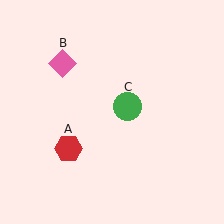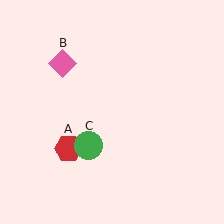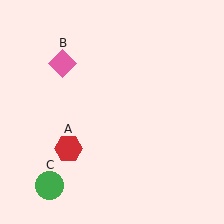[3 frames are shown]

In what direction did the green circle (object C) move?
The green circle (object C) moved down and to the left.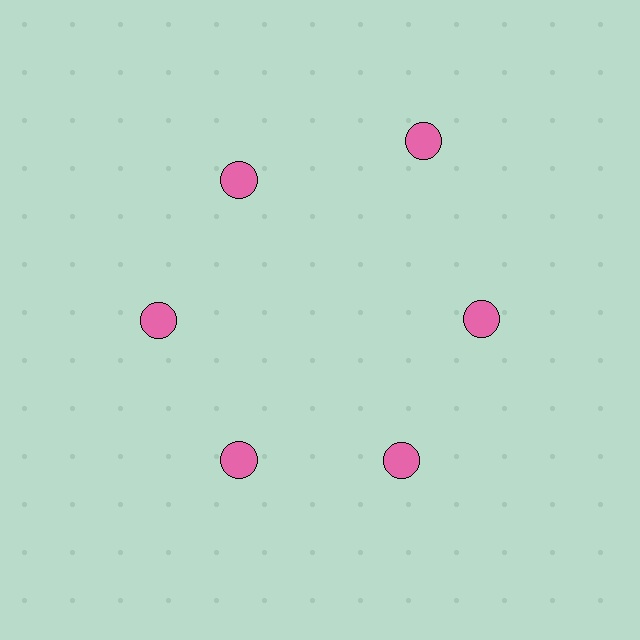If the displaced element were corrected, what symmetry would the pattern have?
It would have 6-fold rotational symmetry — the pattern would map onto itself every 60 degrees.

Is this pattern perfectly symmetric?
No. The 6 pink circles are arranged in a ring, but one element near the 1 o'clock position is pushed outward from the center, breaking the 6-fold rotational symmetry.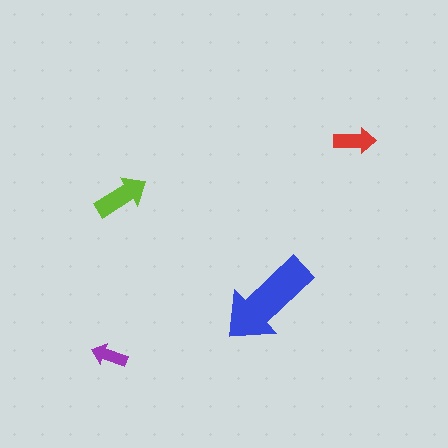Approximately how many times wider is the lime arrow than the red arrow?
About 1.5 times wider.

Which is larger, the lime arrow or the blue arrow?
The blue one.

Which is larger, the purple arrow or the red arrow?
The red one.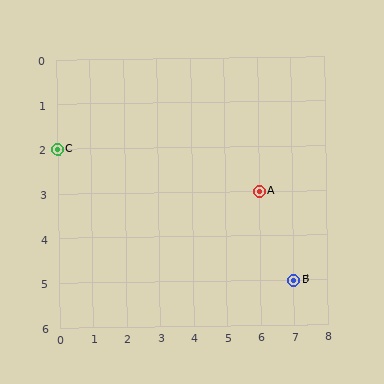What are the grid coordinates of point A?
Point A is at grid coordinates (6, 3).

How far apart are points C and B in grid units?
Points C and B are 7 columns and 3 rows apart (about 7.6 grid units diagonally).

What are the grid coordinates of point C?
Point C is at grid coordinates (0, 2).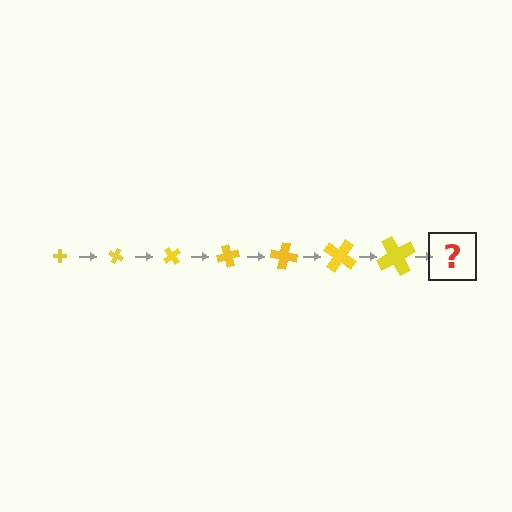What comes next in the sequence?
The next element should be a cross, larger than the previous one and rotated 175 degrees from the start.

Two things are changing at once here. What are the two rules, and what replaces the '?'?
The two rules are that the cross grows larger each step and it rotates 25 degrees each step. The '?' should be a cross, larger than the previous one and rotated 175 degrees from the start.